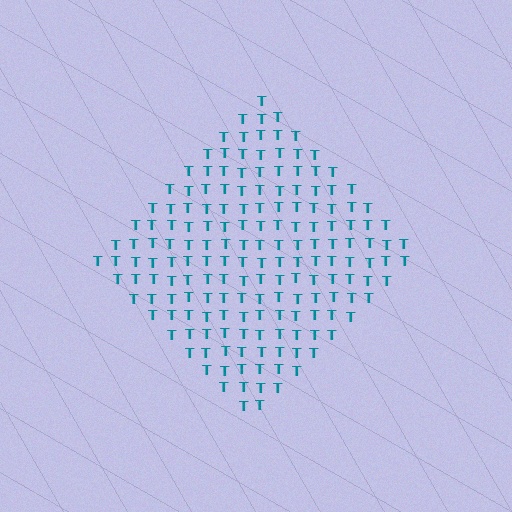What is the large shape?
The large shape is a diamond.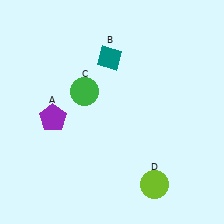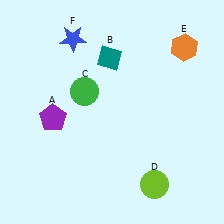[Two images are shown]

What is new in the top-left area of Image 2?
A blue star (F) was added in the top-left area of Image 2.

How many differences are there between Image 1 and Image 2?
There are 2 differences between the two images.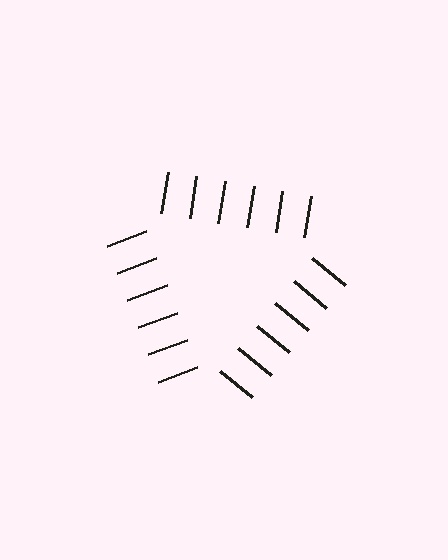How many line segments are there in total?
18 — 6 along each of the 3 edges.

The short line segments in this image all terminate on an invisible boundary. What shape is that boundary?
An illusory triangle — the line segments terminate on its edges but no continuous stroke is drawn.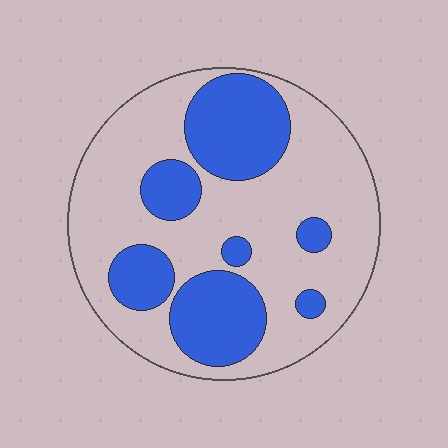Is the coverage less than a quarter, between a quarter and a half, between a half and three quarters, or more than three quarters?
Between a quarter and a half.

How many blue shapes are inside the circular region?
7.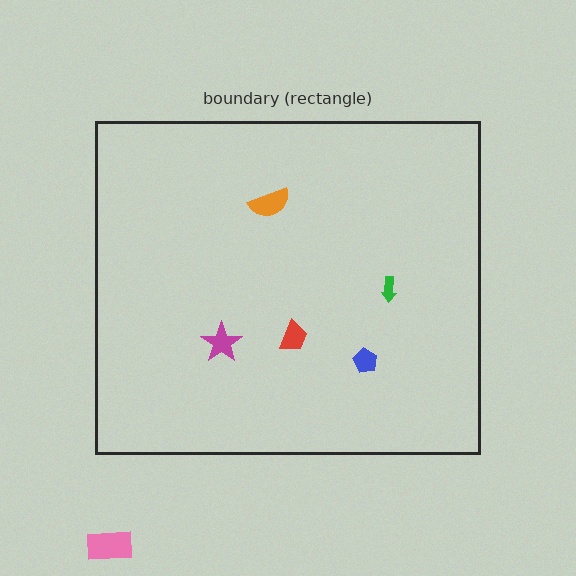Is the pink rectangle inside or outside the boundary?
Outside.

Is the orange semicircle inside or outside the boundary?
Inside.